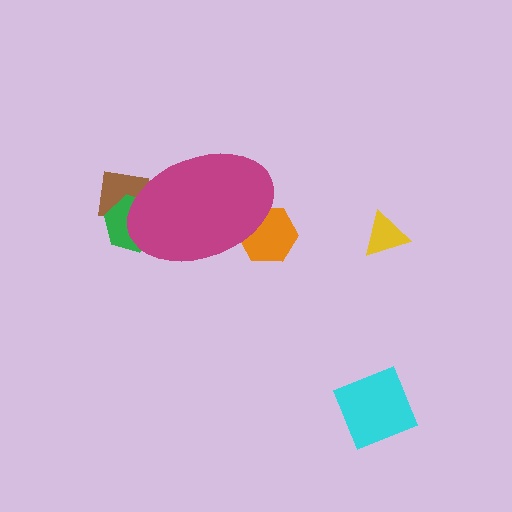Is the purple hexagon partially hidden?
Yes, the purple hexagon is partially hidden behind the magenta ellipse.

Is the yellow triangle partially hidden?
No, the yellow triangle is fully visible.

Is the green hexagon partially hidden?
Yes, the green hexagon is partially hidden behind the magenta ellipse.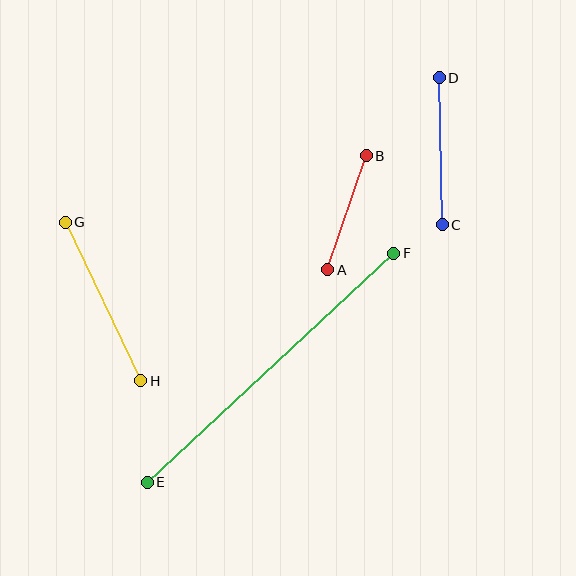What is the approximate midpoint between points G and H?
The midpoint is at approximately (103, 302) pixels.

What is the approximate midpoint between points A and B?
The midpoint is at approximately (347, 213) pixels.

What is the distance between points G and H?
The distance is approximately 176 pixels.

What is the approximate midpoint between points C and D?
The midpoint is at approximately (441, 151) pixels.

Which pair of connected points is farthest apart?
Points E and F are farthest apart.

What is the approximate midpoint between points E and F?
The midpoint is at approximately (270, 368) pixels.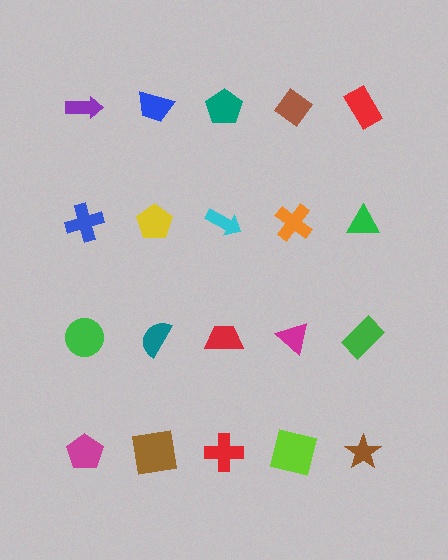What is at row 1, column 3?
A teal pentagon.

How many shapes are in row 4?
5 shapes.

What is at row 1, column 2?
A blue trapezoid.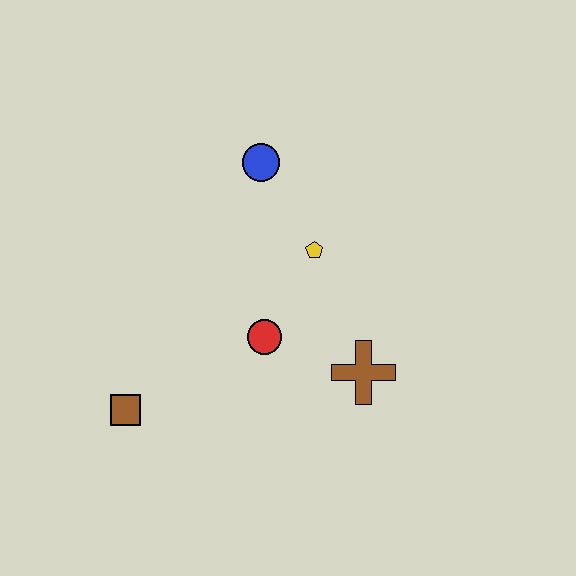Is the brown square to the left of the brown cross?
Yes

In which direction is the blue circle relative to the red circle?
The blue circle is above the red circle.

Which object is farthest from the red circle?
The blue circle is farthest from the red circle.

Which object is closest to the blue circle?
The yellow pentagon is closest to the blue circle.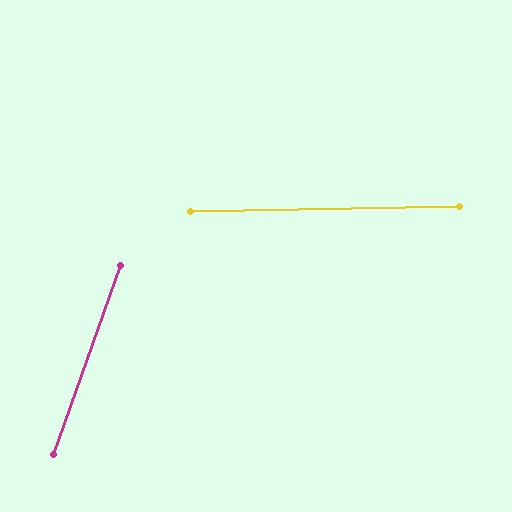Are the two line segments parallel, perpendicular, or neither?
Neither parallel nor perpendicular — they differ by about 69°.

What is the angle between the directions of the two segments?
Approximately 69 degrees.